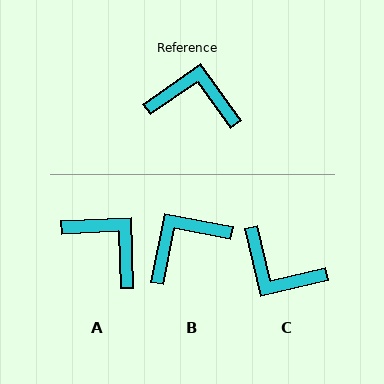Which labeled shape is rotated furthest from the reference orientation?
C, about 158 degrees away.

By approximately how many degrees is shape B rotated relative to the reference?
Approximately 44 degrees counter-clockwise.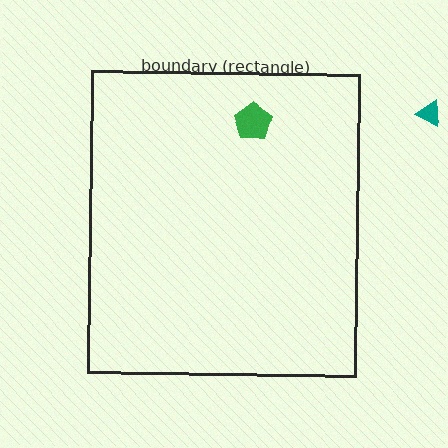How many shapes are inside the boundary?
1 inside, 1 outside.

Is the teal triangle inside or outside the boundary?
Outside.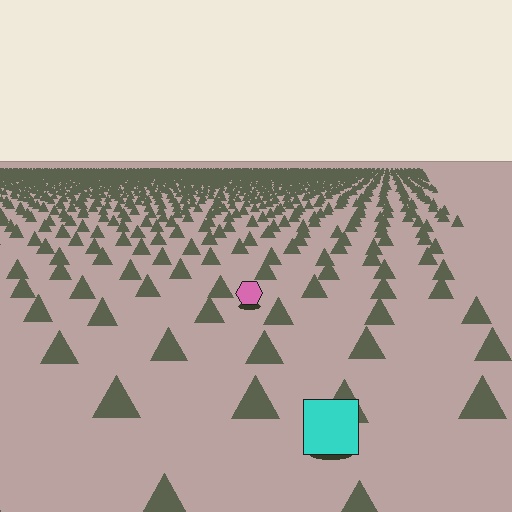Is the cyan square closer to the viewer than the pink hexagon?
Yes. The cyan square is closer — you can tell from the texture gradient: the ground texture is coarser near it.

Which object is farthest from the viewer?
The pink hexagon is farthest from the viewer. It appears smaller and the ground texture around it is denser.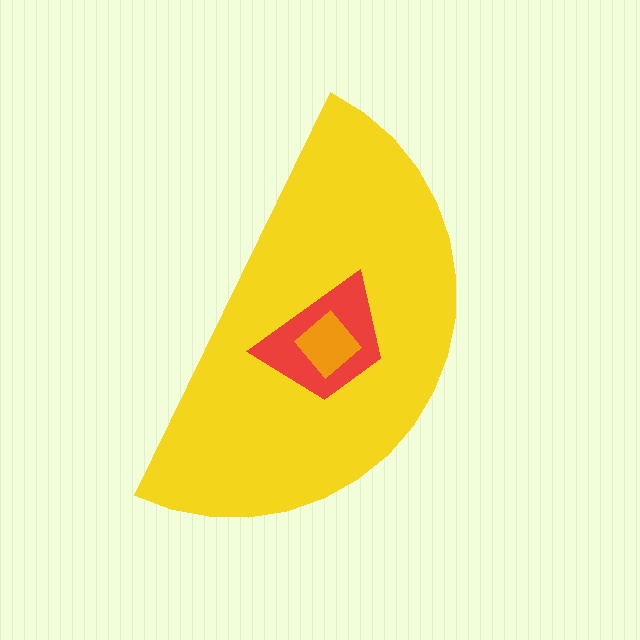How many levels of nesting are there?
3.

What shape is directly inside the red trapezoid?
The orange diamond.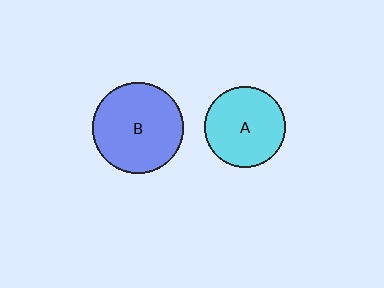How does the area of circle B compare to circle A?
Approximately 1.3 times.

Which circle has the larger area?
Circle B (blue).